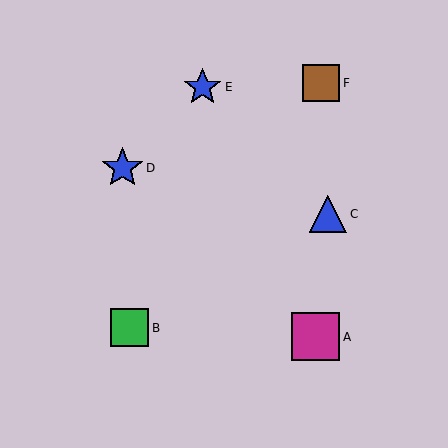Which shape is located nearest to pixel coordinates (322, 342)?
The magenta square (labeled A) at (316, 337) is nearest to that location.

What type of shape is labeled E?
Shape E is a blue star.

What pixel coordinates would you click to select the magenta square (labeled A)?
Click at (316, 337) to select the magenta square A.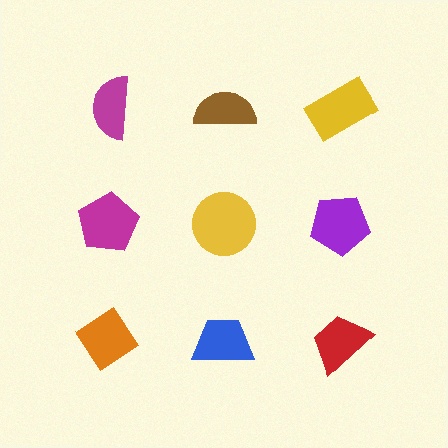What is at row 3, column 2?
A blue trapezoid.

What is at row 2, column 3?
A purple pentagon.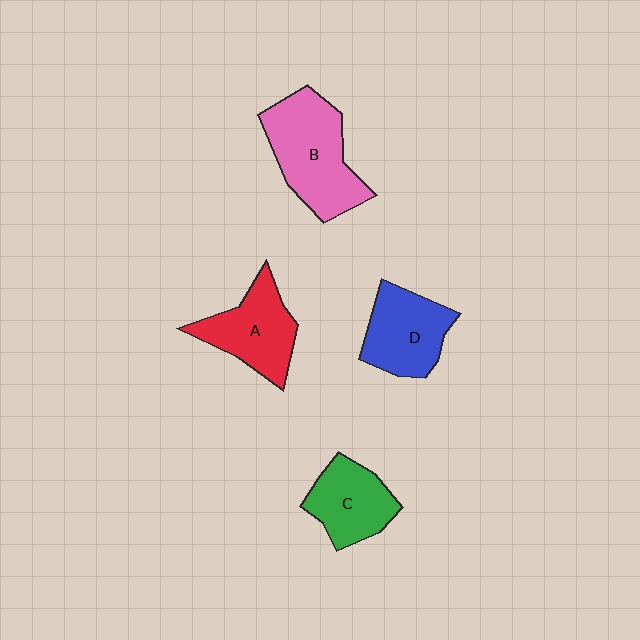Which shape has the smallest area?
Shape C (green).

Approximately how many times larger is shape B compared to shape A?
Approximately 1.3 times.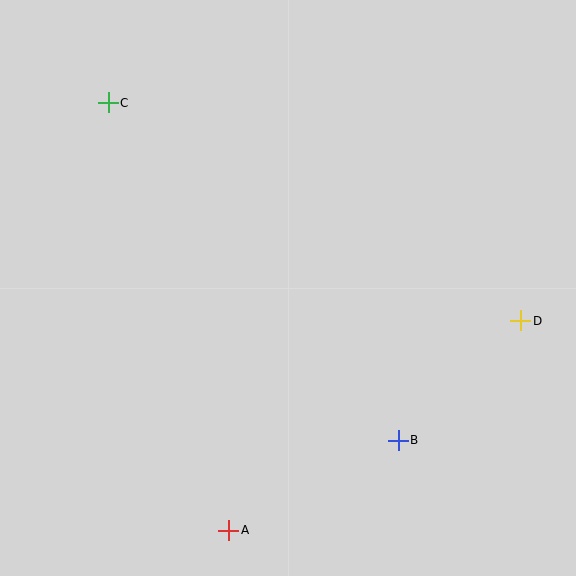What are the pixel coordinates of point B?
Point B is at (398, 440).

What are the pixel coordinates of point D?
Point D is at (521, 321).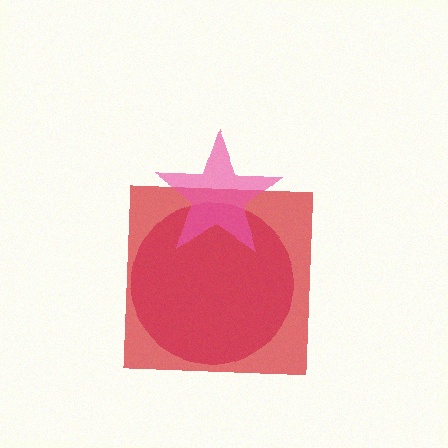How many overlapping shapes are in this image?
There are 3 overlapping shapes in the image.